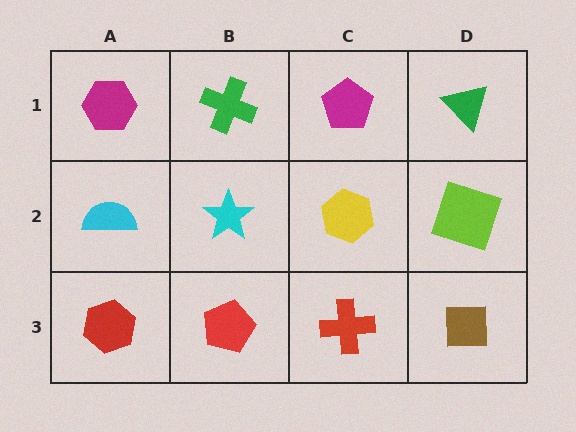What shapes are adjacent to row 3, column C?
A yellow hexagon (row 2, column C), a red pentagon (row 3, column B), a brown square (row 3, column D).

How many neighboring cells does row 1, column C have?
3.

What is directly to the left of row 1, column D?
A magenta pentagon.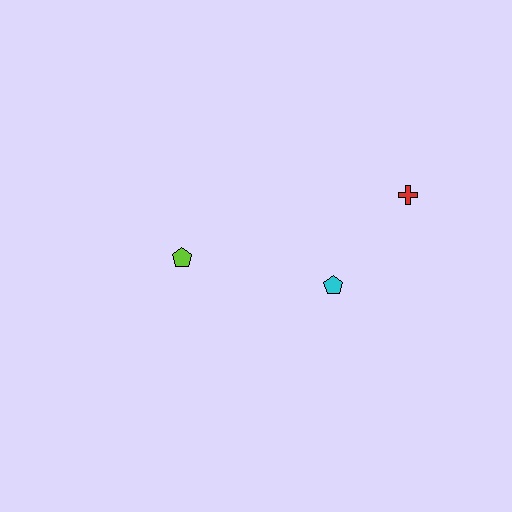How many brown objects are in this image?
There are no brown objects.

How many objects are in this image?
There are 3 objects.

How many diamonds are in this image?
There are no diamonds.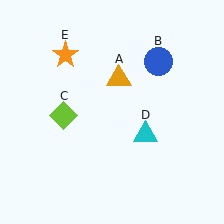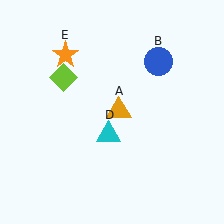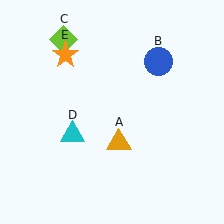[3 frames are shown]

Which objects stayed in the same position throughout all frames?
Blue circle (object B) and orange star (object E) remained stationary.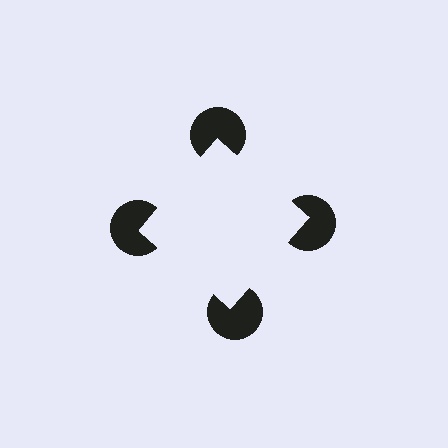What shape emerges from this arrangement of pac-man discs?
An illusory square — its edges are inferred from the aligned wedge cuts in the pac-man discs, not physically drawn.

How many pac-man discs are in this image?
There are 4 — one at each vertex of the illusory square.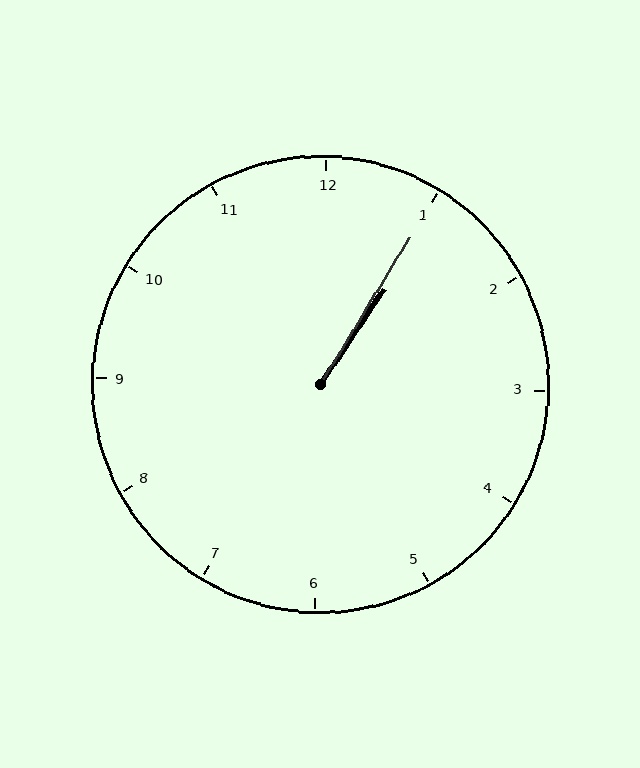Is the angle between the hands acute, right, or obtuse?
It is acute.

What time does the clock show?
1:05.